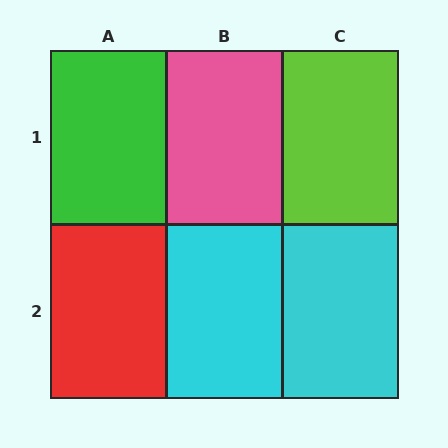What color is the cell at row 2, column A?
Red.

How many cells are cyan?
2 cells are cyan.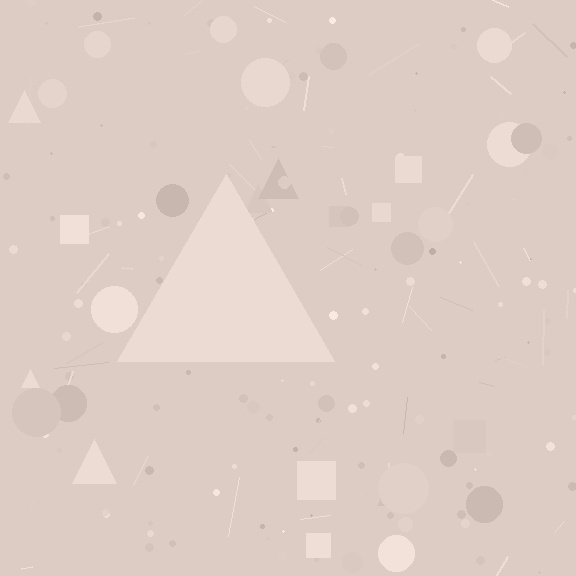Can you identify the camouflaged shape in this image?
The camouflaged shape is a triangle.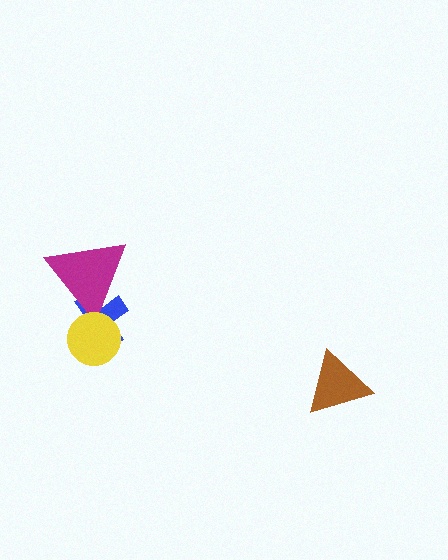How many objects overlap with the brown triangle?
0 objects overlap with the brown triangle.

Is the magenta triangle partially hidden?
Yes, it is partially covered by another shape.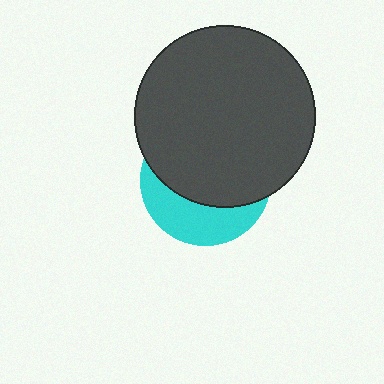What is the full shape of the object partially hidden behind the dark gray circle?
The partially hidden object is a cyan circle.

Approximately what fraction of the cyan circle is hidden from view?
Roughly 65% of the cyan circle is hidden behind the dark gray circle.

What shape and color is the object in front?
The object in front is a dark gray circle.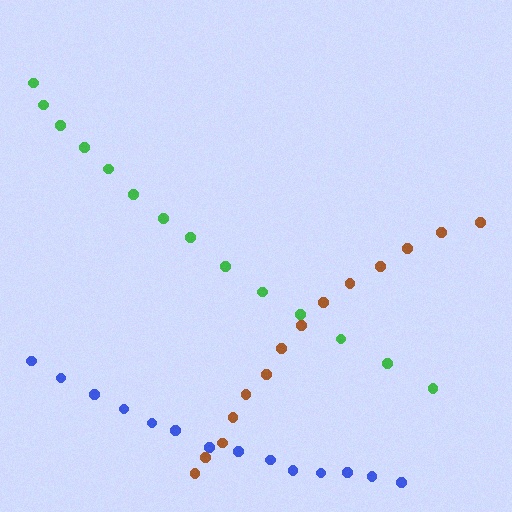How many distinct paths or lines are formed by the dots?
There are 3 distinct paths.